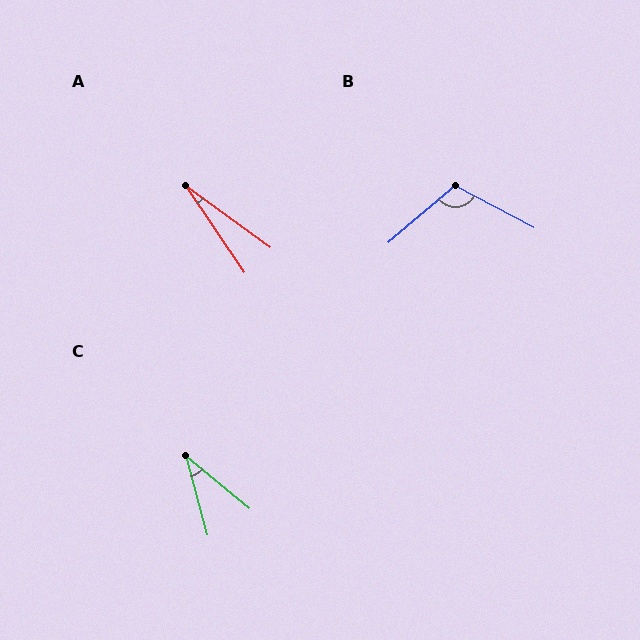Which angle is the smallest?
A, at approximately 20 degrees.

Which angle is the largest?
B, at approximately 112 degrees.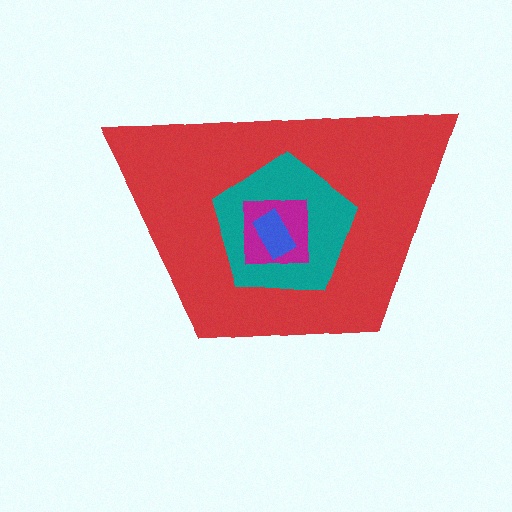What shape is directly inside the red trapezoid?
The teal pentagon.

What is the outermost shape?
The red trapezoid.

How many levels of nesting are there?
4.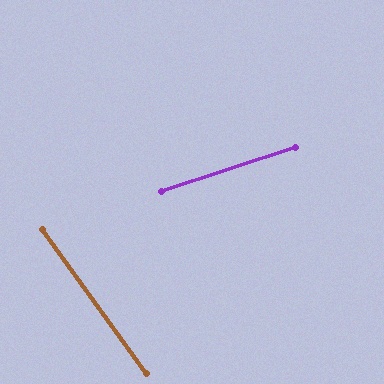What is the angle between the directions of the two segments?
Approximately 72 degrees.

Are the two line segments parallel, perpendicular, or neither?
Neither parallel nor perpendicular — they differ by about 72°.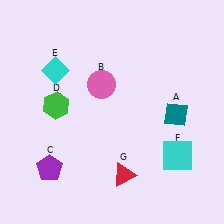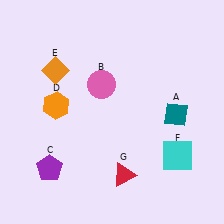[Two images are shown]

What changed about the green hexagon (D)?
In Image 1, D is green. In Image 2, it changed to orange.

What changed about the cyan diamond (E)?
In Image 1, E is cyan. In Image 2, it changed to orange.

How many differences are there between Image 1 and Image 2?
There are 2 differences between the two images.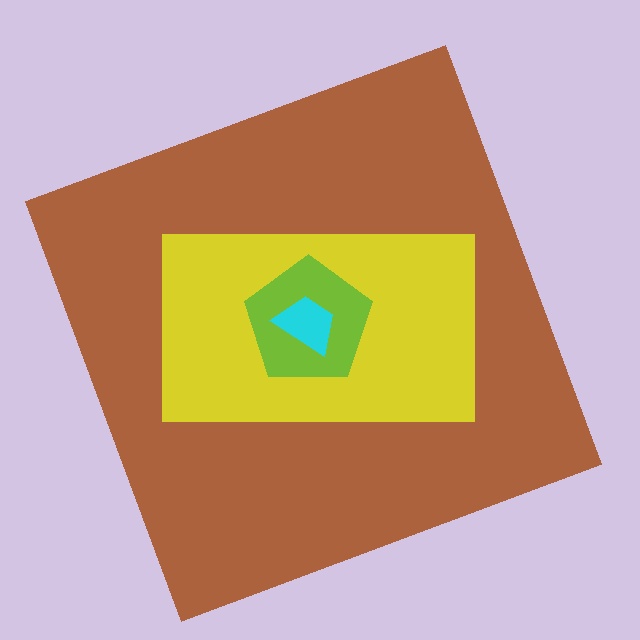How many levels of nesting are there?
4.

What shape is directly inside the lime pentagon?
The cyan trapezoid.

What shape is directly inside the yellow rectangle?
The lime pentagon.